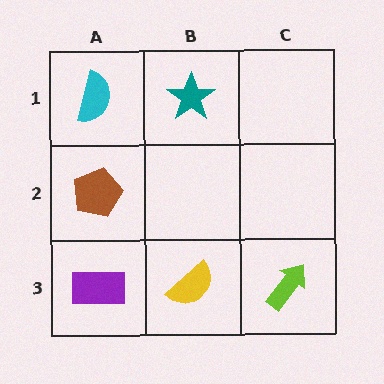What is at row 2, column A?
A brown pentagon.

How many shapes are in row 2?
1 shape.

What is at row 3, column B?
A yellow semicircle.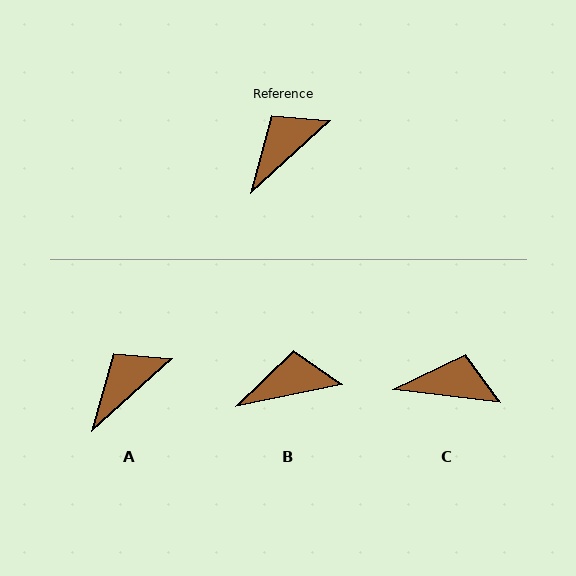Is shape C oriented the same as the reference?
No, it is off by about 49 degrees.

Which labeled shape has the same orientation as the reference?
A.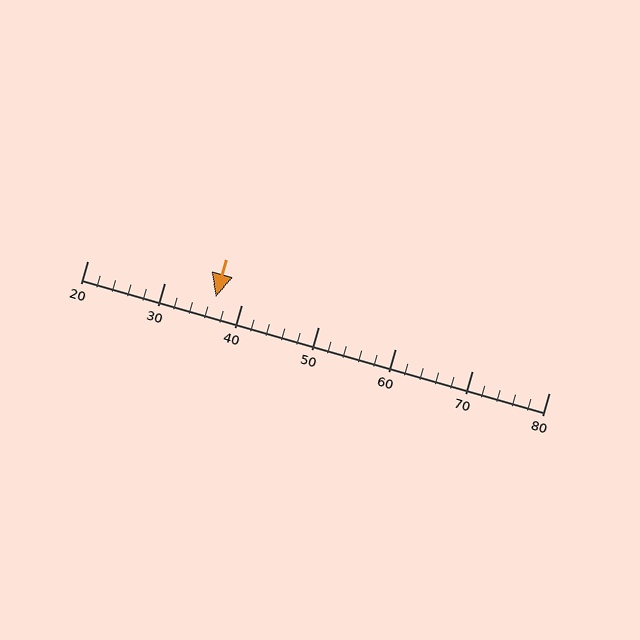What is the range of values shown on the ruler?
The ruler shows values from 20 to 80.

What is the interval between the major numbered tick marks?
The major tick marks are spaced 10 units apart.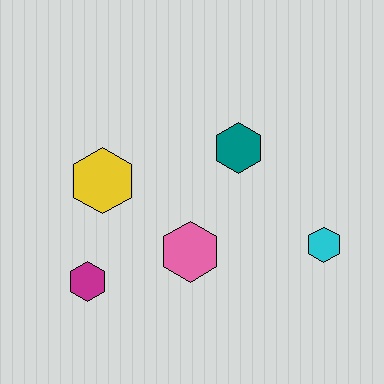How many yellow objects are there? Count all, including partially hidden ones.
There is 1 yellow object.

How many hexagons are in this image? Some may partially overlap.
There are 5 hexagons.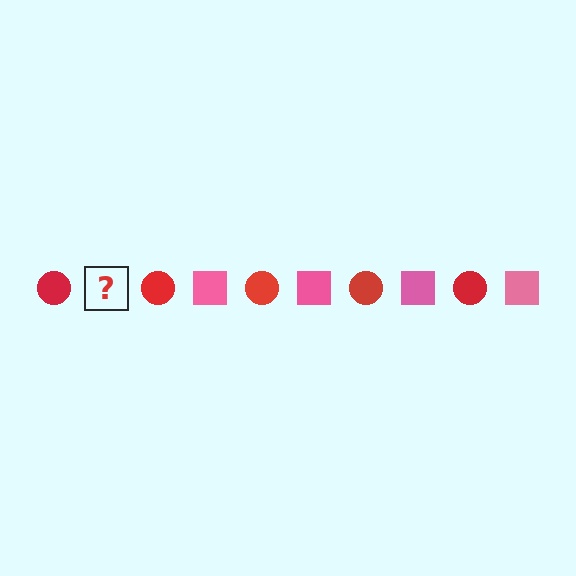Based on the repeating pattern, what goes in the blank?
The blank should be a pink square.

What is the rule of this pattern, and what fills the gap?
The rule is that the pattern alternates between red circle and pink square. The gap should be filled with a pink square.